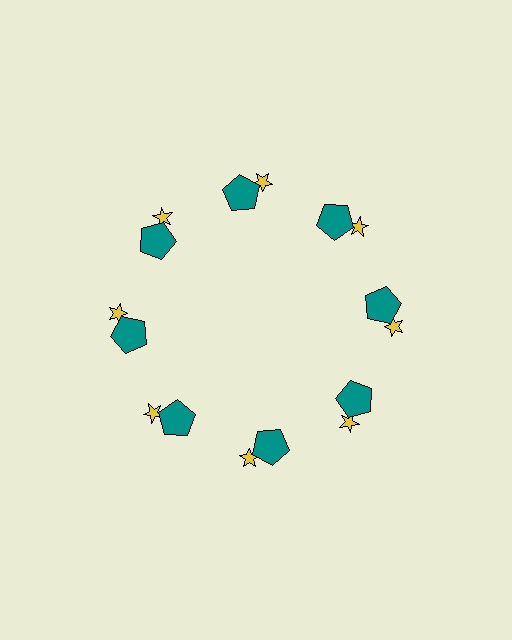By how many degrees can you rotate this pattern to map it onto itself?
The pattern maps onto itself every 45 degrees of rotation.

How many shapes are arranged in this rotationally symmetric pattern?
There are 16 shapes, arranged in 8 groups of 2.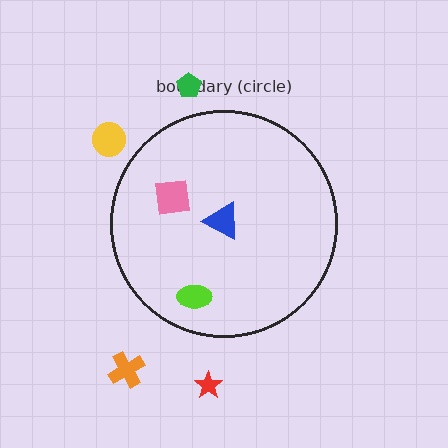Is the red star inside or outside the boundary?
Outside.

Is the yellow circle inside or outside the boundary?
Outside.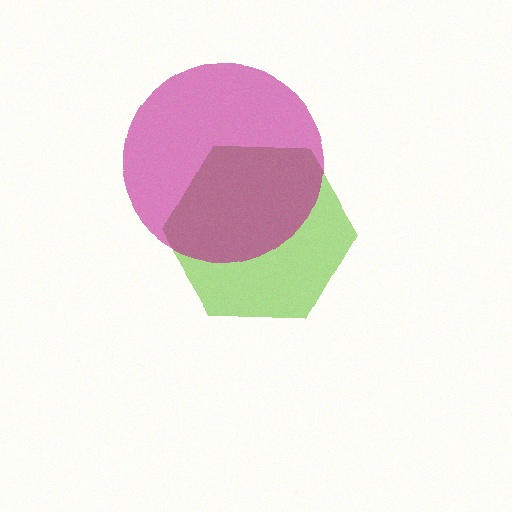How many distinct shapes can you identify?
There are 2 distinct shapes: a lime hexagon, a magenta circle.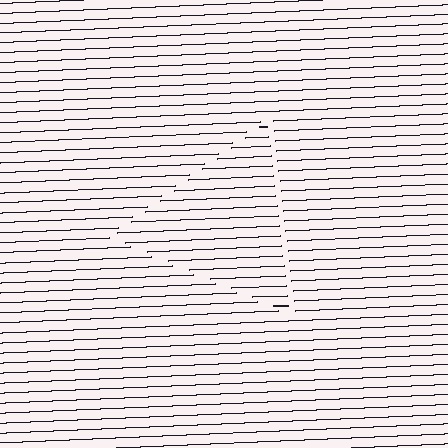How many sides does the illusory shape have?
3 sides — the line-ends trace a triangle.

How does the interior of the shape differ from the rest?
The interior of the shape contains the same grating, shifted by half a period — the contour is defined by the phase discontinuity where line-ends from the inner and outer gratings abut.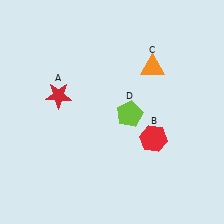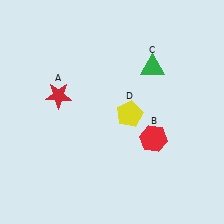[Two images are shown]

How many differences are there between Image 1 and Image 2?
There are 2 differences between the two images.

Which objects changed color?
C changed from orange to green. D changed from lime to yellow.